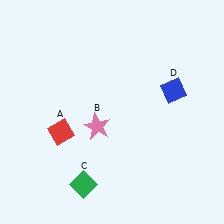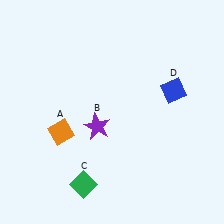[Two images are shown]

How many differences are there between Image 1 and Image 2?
There are 2 differences between the two images.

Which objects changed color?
A changed from red to orange. B changed from pink to purple.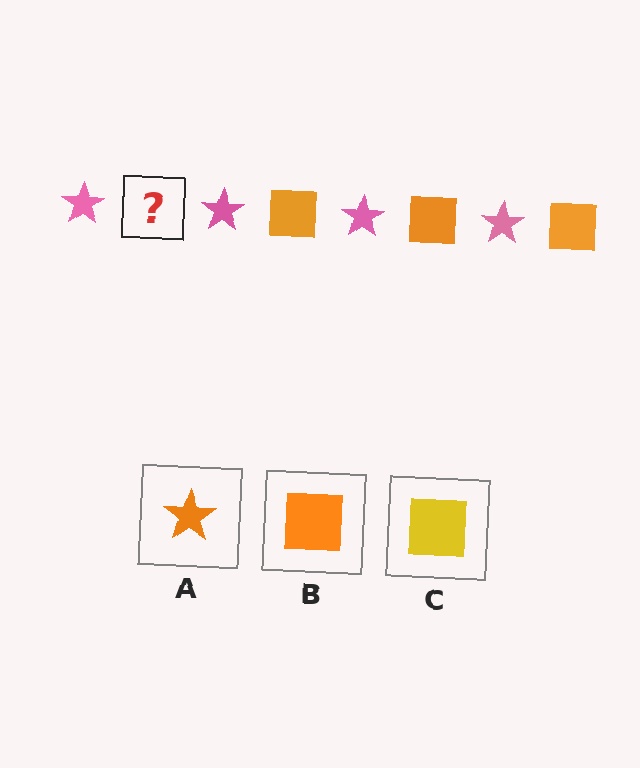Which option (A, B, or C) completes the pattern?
B.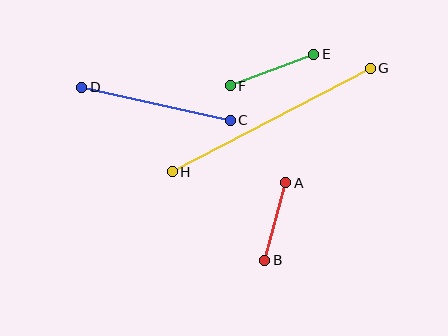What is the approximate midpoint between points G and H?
The midpoint is at approximately (271, 120) pixels.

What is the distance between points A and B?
The distance is approximately 80 pixels.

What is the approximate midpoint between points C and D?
The midpoint is at approximately (156, 104) pixels.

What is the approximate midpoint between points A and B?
The midpoint is at approximately (275, 221) pixels.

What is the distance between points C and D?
The distance is approximately 152 pixels.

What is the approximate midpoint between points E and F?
The midpoint is at approximately (272, 70) pixels.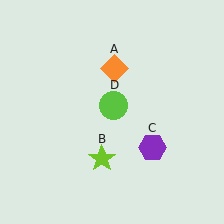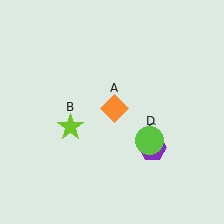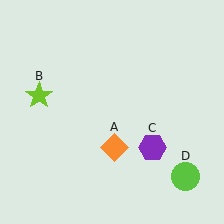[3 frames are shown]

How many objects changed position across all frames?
3 objects changed position: orange diamond (object A), lime star (object B), lime circle (object D).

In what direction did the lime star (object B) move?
The lime star (object B) moved up and to the left.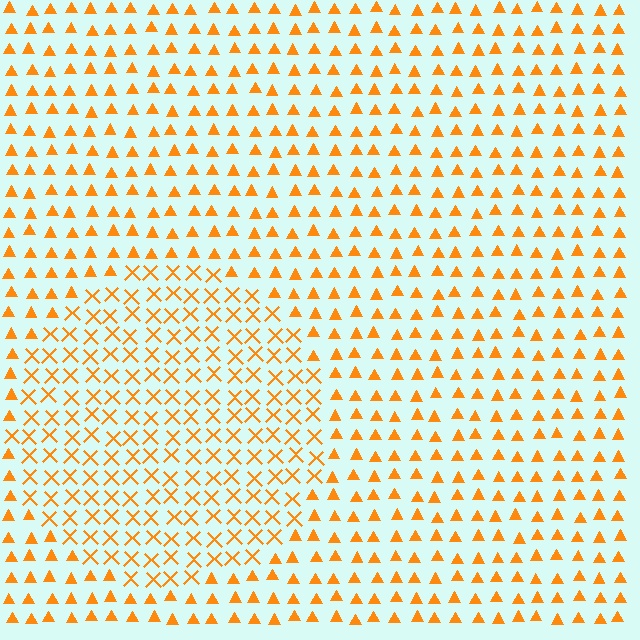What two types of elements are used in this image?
The image uses X marks inside the circle region and triangles outside it.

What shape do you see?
I see a circle.